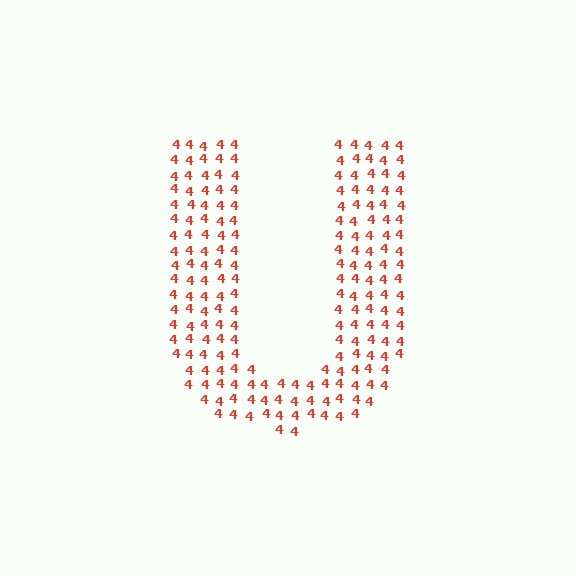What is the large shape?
The large shape is the letter U.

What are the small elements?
The small elements are digit 4's.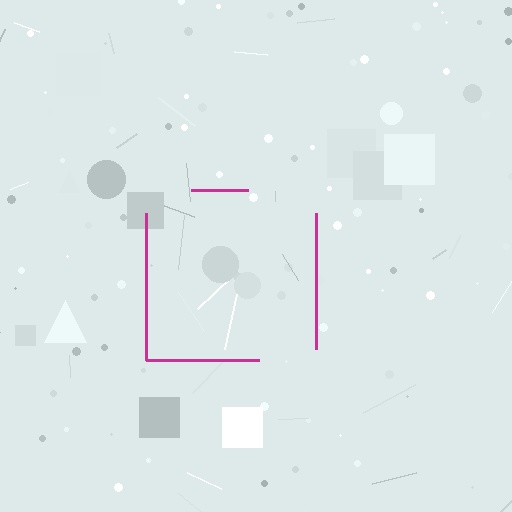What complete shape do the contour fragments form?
The contour fragments form a square.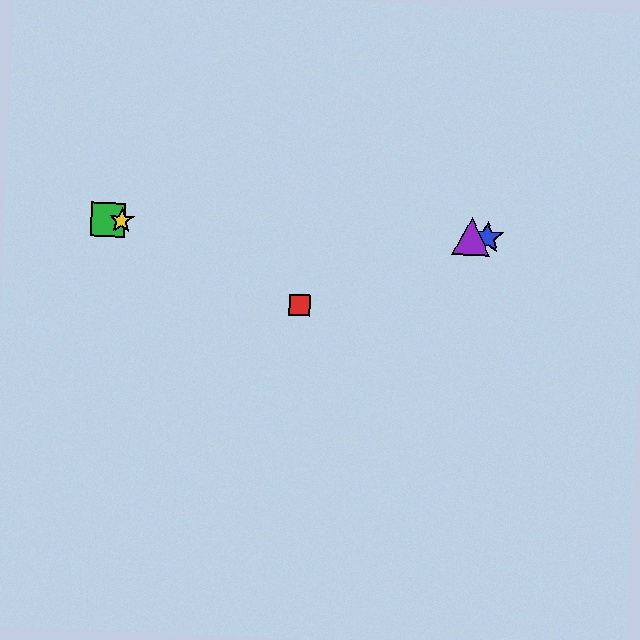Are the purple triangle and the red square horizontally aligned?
No, the purple triangle is at y≈237 and the red square is at y≈305.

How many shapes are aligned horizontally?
4 shapes (the blue star, the green square, the yellow star, the purple triangle) are aligned horizontally.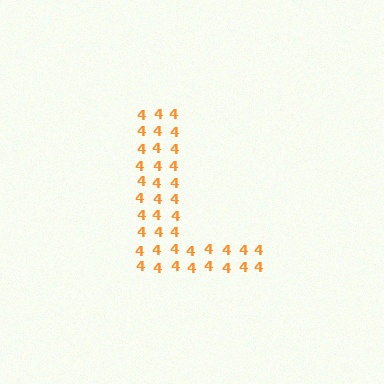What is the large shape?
The large shape is the letter L.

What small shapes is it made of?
It is made of small digit 4's.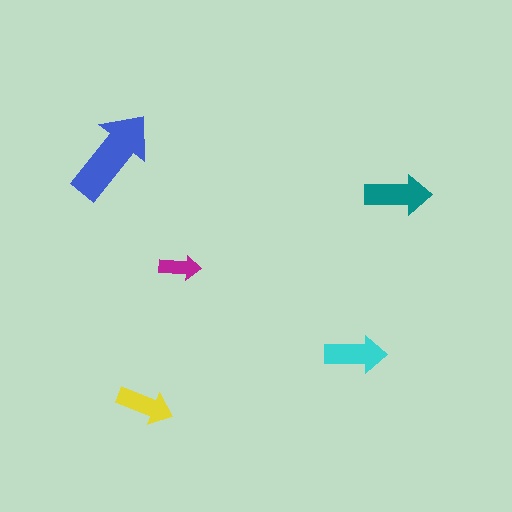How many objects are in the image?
There are 5 objects in the image.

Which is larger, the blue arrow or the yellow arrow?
The blue one.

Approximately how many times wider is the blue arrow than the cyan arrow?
About 1.5 times wider.